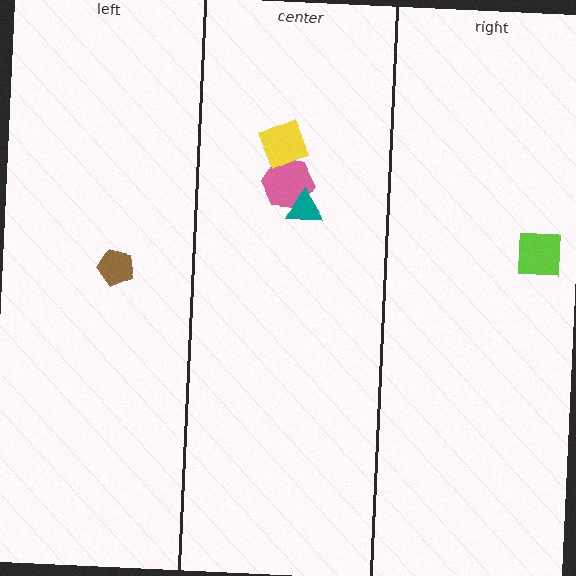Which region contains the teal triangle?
The center region.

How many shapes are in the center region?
3.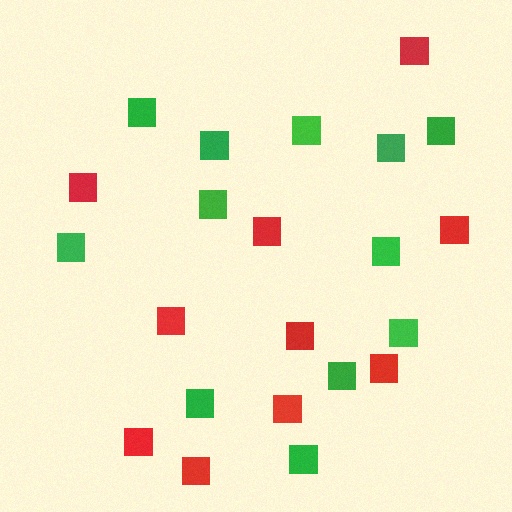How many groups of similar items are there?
There are 2 groups: one group of green squares (12) and one group of red squares (10).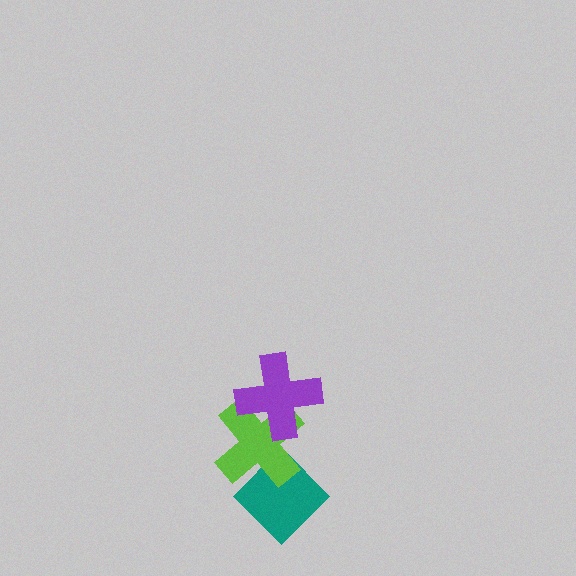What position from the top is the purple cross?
The purple cross is 1st from the top.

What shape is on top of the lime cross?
The purple cross is on top of the lime cross.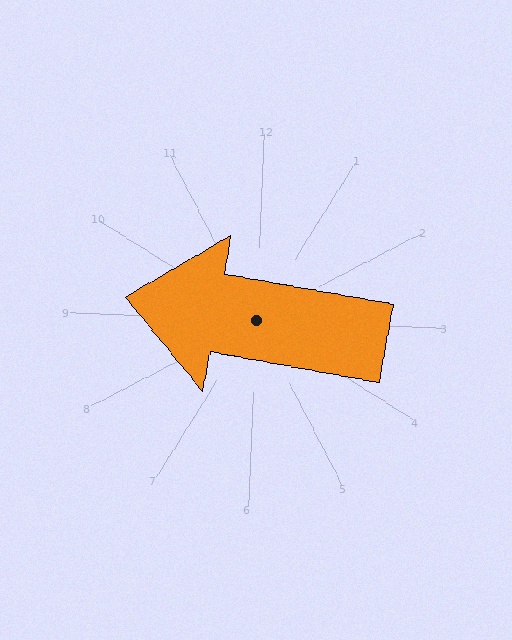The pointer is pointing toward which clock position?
Roughly 9 o'clock.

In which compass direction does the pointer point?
West.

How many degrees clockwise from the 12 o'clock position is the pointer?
Approximately 278 degrees.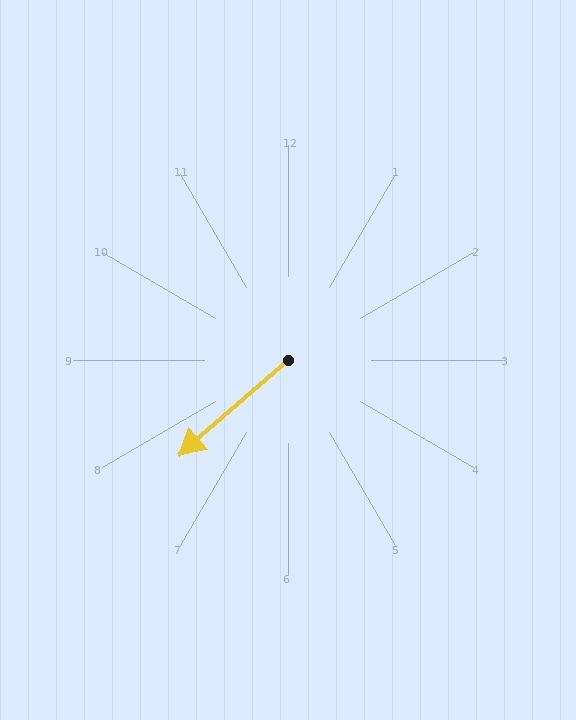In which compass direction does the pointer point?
Southwest.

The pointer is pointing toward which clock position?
Roughly 8 o'clock.